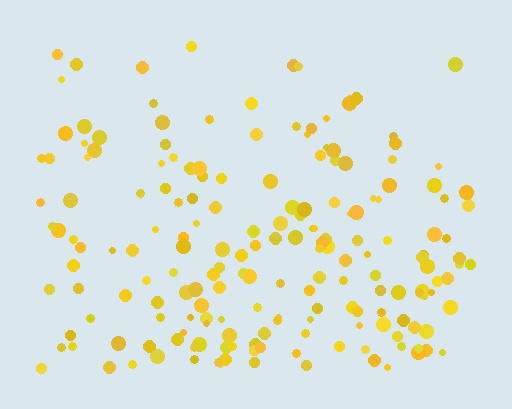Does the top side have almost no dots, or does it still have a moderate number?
Still a moderate number, just noticeably fewer than the bottom.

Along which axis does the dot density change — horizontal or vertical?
Vertical.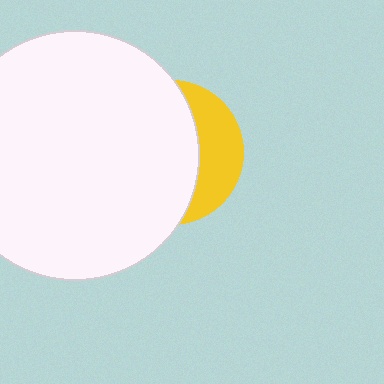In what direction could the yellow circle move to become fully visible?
The yellow circle could move right. That would shift it out from behind the white circle entirely.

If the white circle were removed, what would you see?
You would see the complete yellow circle.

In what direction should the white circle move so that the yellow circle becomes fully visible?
The white circle should move left. That is the shortest direction to clear the overlap and leave the yellow circle fully visible.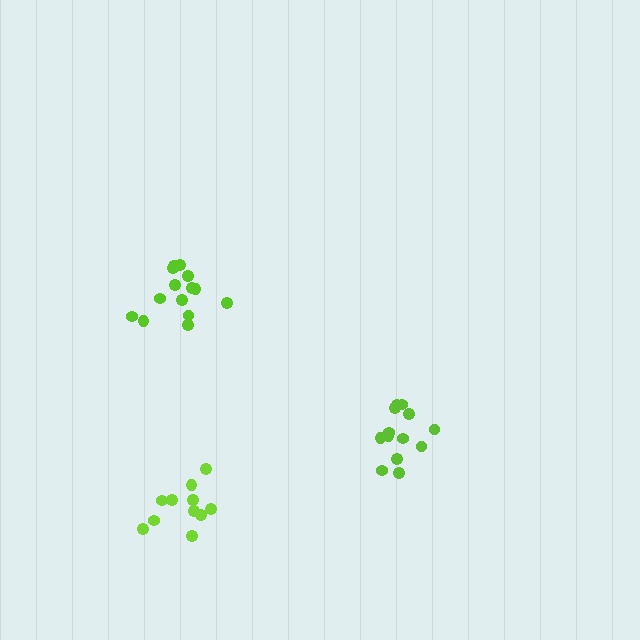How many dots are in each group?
Group 1: 11 dots, Group 2: 14 dots, Group 3: 13 dots (38 total).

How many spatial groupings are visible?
There are 3 spatial groupings.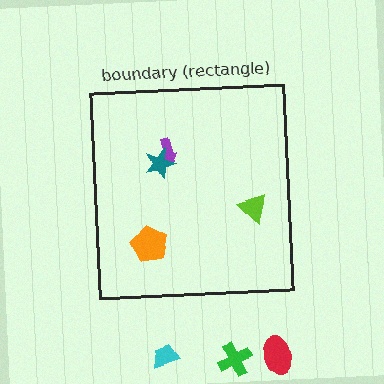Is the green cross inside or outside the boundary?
Outside.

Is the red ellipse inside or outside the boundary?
Outside.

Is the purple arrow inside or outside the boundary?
Inside.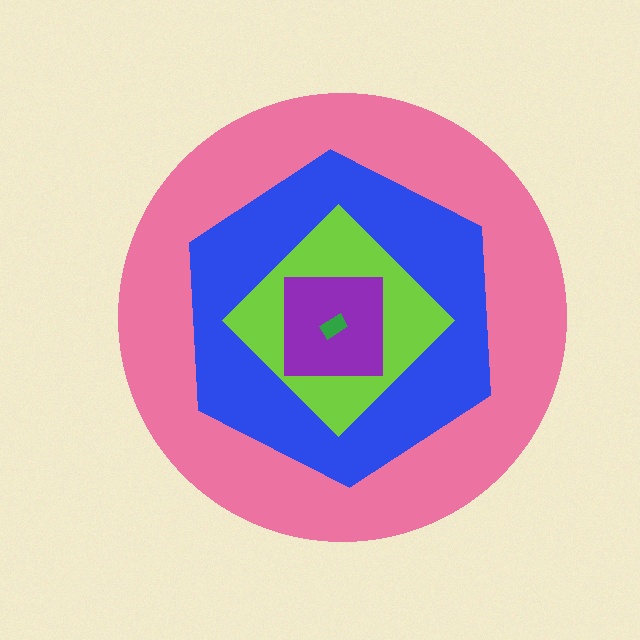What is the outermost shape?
The pink circle.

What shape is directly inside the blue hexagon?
The lime diamond.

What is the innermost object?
The green rectangle.